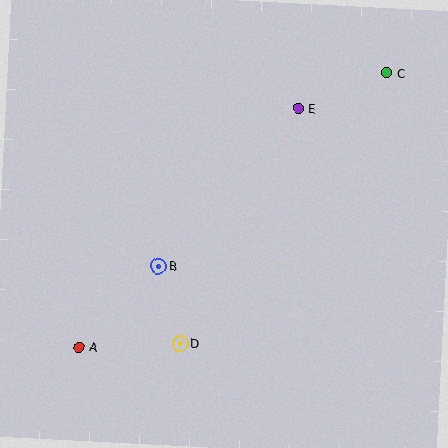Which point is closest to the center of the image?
Point B at (159, 266) is closest to the center.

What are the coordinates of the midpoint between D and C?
The midpoint between D and C is at (283, 208).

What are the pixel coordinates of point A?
Point A is at (79, 347).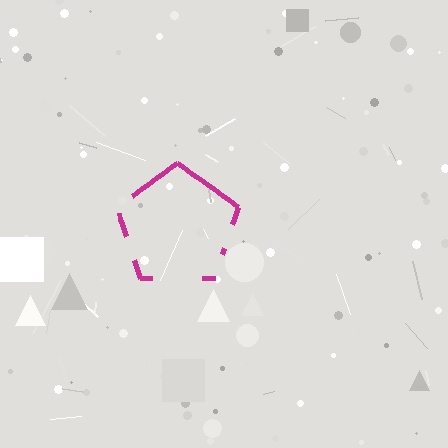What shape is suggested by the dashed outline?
The dashed outline suggests a pentagon.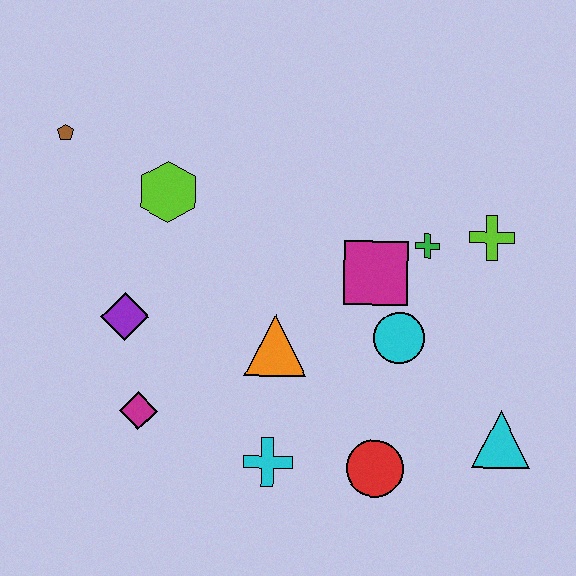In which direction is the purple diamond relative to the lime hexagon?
The purple diamond is below the lime hexagon.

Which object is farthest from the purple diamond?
The cyan triangle is farthest from the purple diamond.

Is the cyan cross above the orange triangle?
No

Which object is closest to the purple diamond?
The magenta diamond is closest to the purple diamond.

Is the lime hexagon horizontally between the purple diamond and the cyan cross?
Yes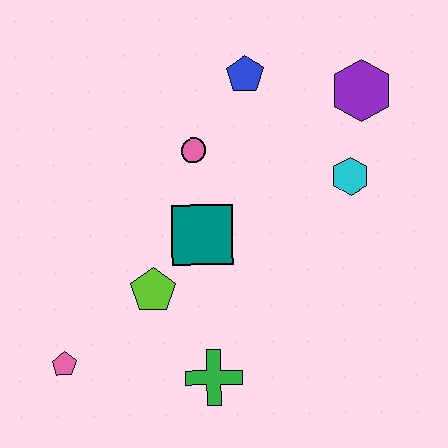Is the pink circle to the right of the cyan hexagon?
No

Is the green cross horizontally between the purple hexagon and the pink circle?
Yes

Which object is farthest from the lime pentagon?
The purple hexagon is farthest from the lime pentagon.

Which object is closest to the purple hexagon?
The cyan hexagon is closest to the purple hexagon.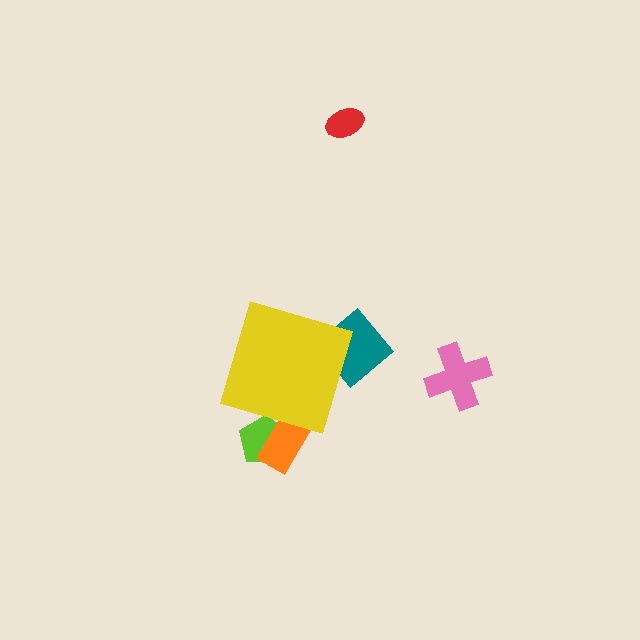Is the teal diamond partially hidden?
Yes, the teal diamond is partially hidden behind the yellow diamond.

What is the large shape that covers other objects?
A yellow diamond.